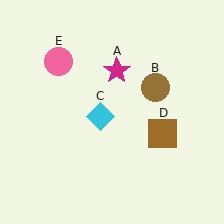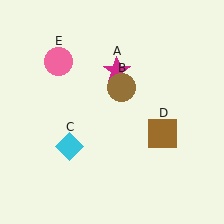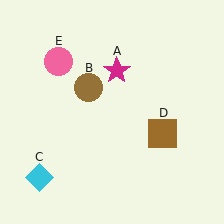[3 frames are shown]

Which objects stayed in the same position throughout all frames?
Magenta star (object A) and brown square (object D) and pink circle (object E) remained stationary.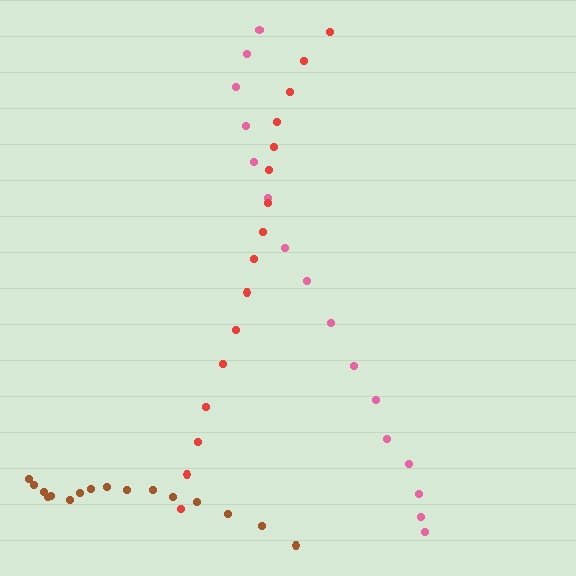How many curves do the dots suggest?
There are 3 distinct paths.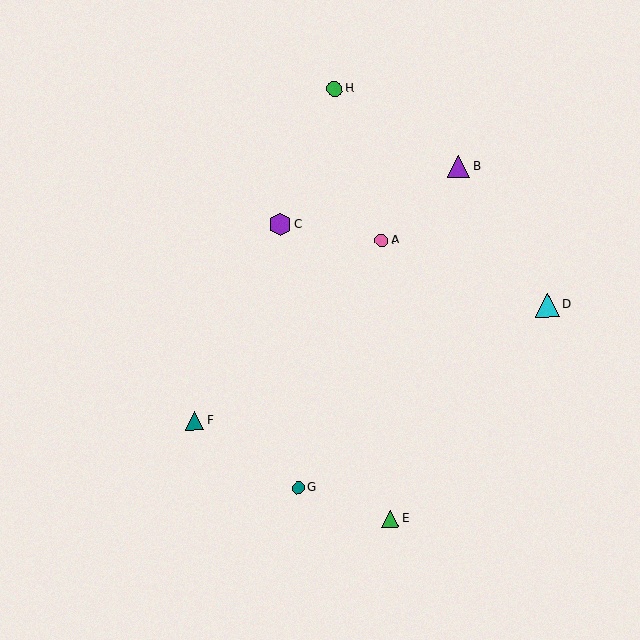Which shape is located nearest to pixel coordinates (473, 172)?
The purple triangle (labeled B) at (459, 167) is nearest to that location.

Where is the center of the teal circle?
The center of the teal circle is at (299, 488).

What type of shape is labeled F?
Shape F is a teal triangle.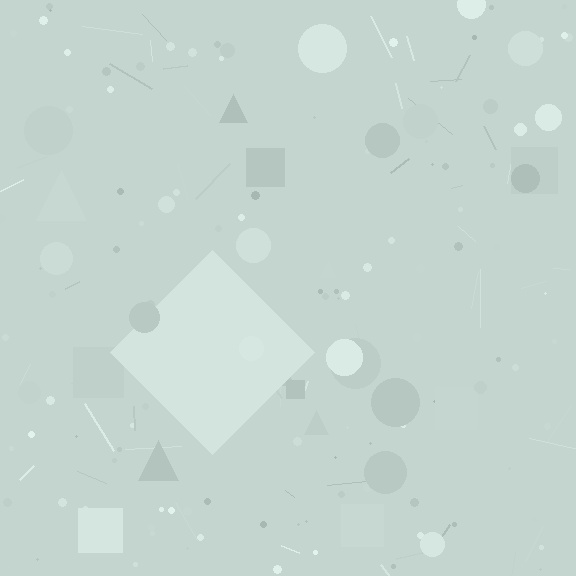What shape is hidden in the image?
A diamond is hidden in the image.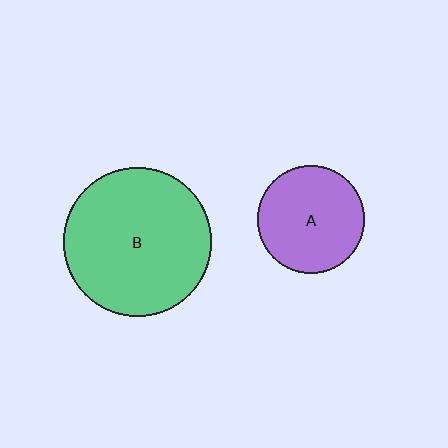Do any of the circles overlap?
No, none of the circles overlap.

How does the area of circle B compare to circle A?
Approximately 1.9 times.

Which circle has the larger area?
Circle B (green).